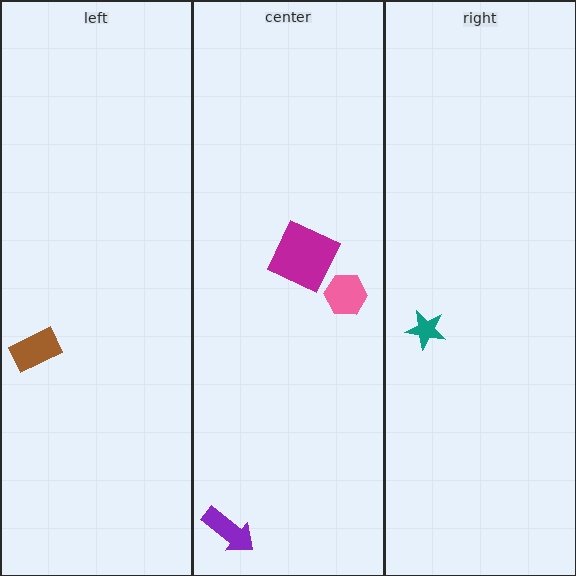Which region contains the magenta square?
The center region.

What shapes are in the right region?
The teal star.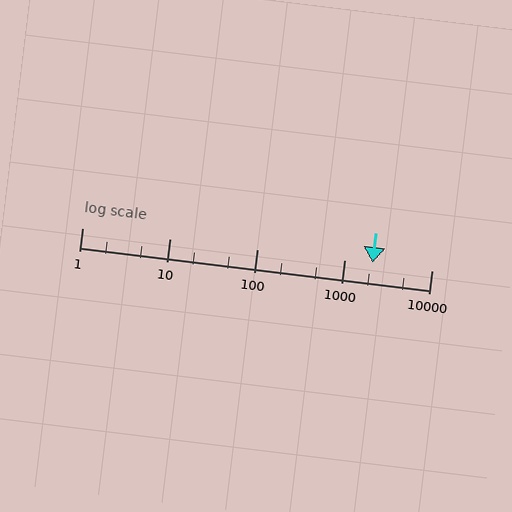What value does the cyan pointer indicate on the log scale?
The pointer indicates approximately 2100.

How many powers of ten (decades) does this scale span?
The scale spans 4 decades, from 1 to 10000.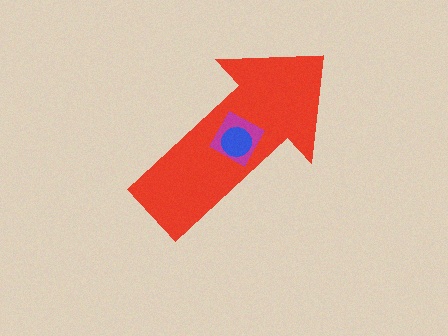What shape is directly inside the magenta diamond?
The blue circle.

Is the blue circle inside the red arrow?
Yes.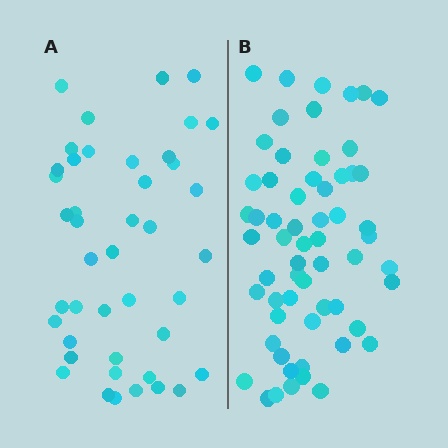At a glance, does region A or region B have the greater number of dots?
Region B (the right region) has more dots.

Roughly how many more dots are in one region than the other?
Region B has approximately 15 more dots than region A.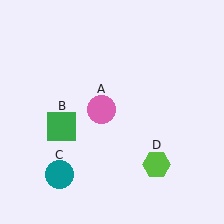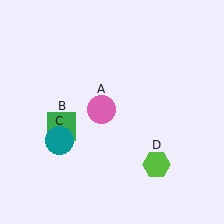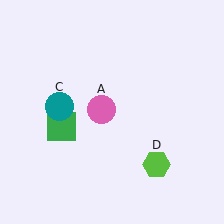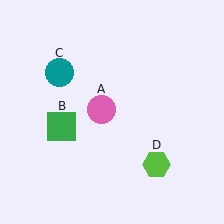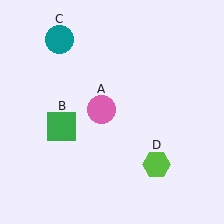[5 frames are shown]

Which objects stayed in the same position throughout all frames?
Pink circle (object A) and green square (object B) and lime hexagon (object D) remained stationary.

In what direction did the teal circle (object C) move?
The teal circle (object C) moved up.